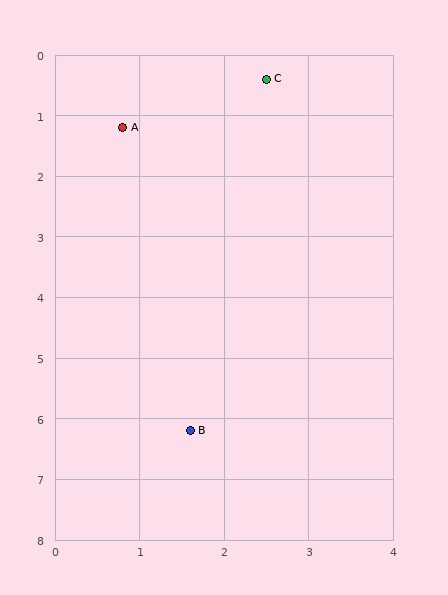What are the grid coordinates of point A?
Point A is at approximately (0.8, 1.2).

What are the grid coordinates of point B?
Point B is at approximately (1.6, 6.2).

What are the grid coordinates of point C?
Point C is at approximately (2.5, 0.4).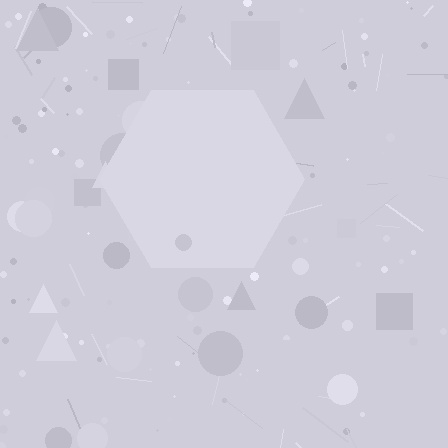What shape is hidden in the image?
A hexagon is hidden in the image.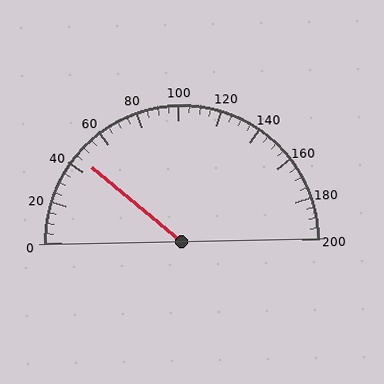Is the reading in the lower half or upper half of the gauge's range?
The reading is in the lower half of the range (0 to 200).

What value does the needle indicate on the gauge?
The needle indicates approximately 45.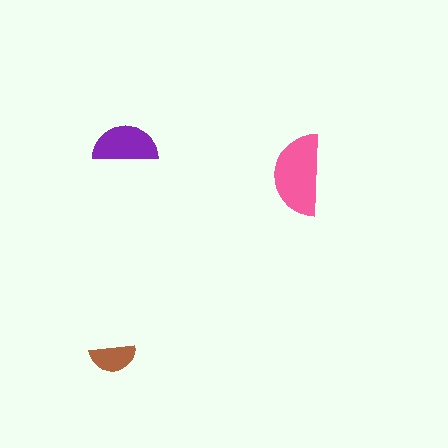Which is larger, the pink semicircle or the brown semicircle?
The pink one.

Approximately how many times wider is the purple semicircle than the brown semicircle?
About 1.5 times wider.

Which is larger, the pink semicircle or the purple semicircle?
The pink one.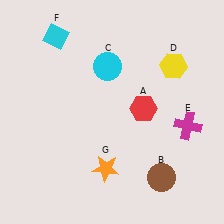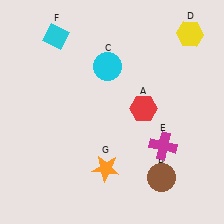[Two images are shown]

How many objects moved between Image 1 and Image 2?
2 objects moved between the two images.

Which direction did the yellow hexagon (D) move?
The yellow hexagon (D) moved up.